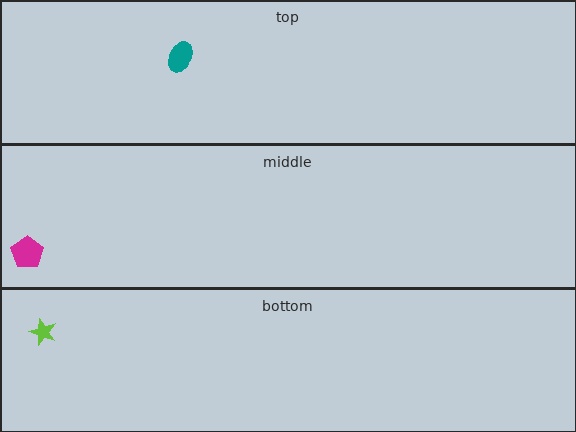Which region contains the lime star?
The bottom region.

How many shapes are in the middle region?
1.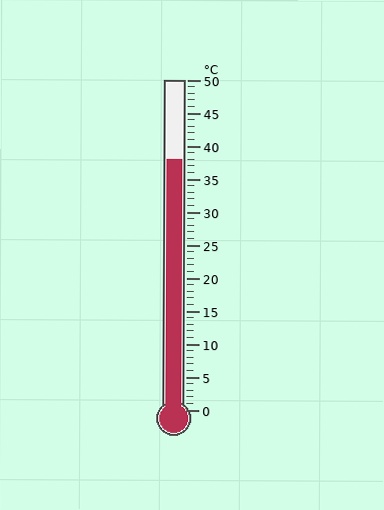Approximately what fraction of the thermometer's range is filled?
The thermometer is filled to approximately 75% of its range.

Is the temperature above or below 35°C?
The temperature is above 35°C.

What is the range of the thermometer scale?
The thermometer scale ranges from 0°C to 50°C.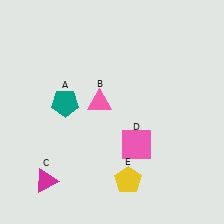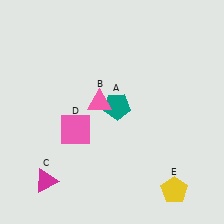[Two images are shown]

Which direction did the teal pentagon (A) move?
The teal pentagon (A) moved right.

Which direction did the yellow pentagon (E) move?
The yellow pentagon (E) moved right.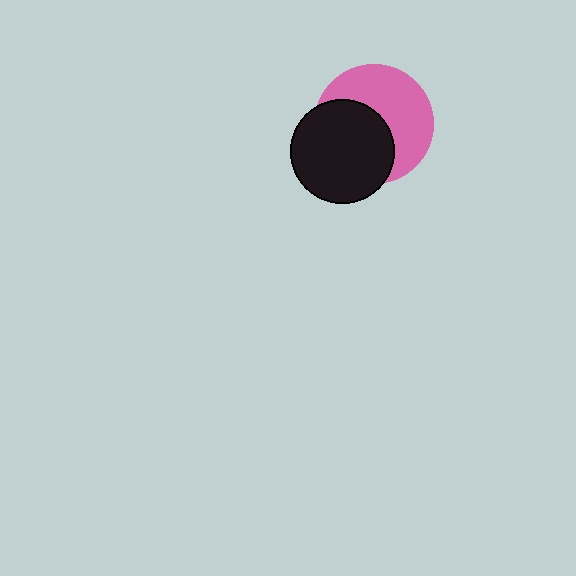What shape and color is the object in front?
The object in front is a black circle.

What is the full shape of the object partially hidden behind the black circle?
The partially hidden object is a pink circle.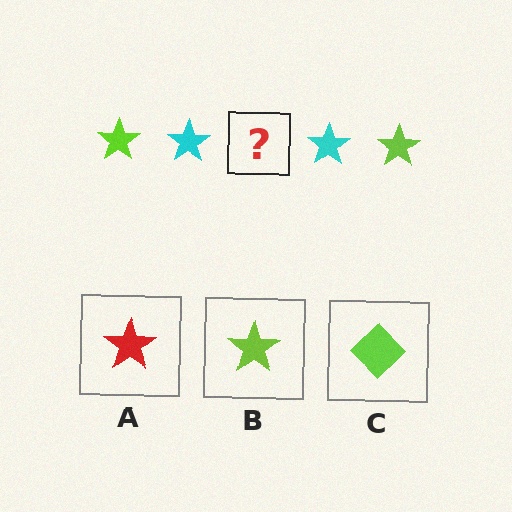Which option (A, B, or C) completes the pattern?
B.